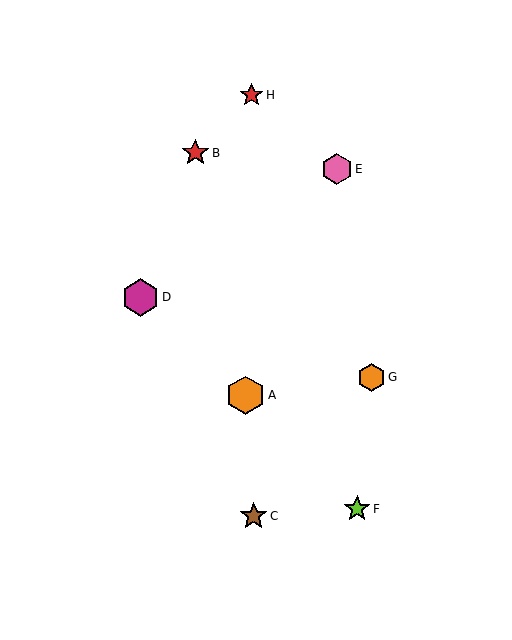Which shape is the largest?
The orange hexagon (labeled A) is the largest.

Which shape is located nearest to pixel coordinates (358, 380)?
The orange hexagon (labeled G) at (371, 377) is nearest to that location.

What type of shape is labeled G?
Shape G is an orange hexagon.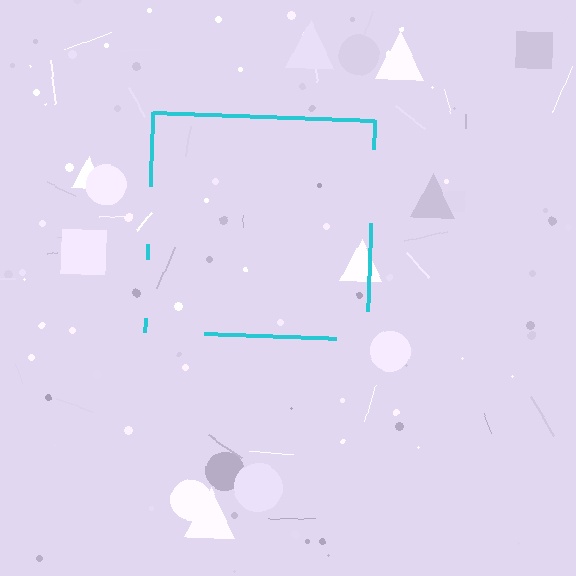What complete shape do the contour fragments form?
The contour fragments form a square.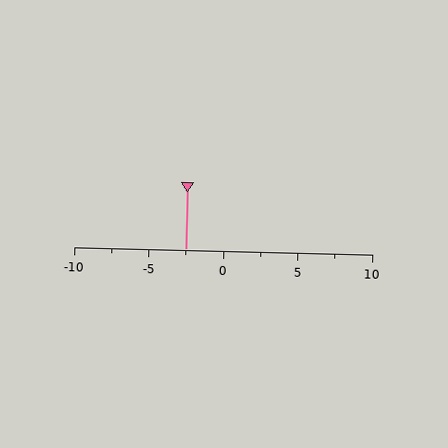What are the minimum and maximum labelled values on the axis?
The axis runs from -10 to 10.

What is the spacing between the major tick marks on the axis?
The major ticks are spaced 5 apart.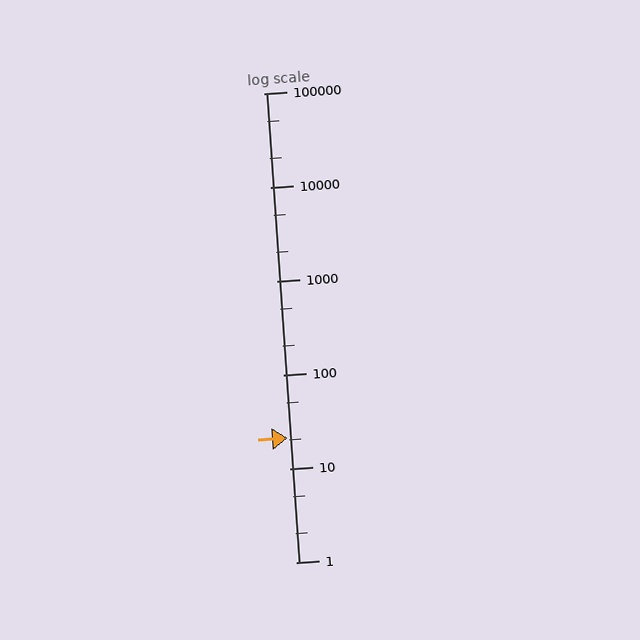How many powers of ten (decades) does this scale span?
The scale spans 5 decades, from 1 to 100000.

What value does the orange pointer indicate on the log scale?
The pointer indicates approximately 21.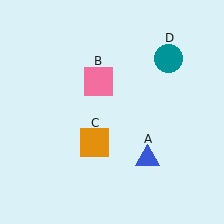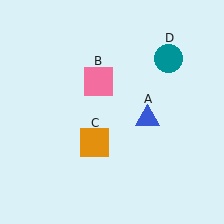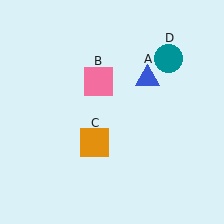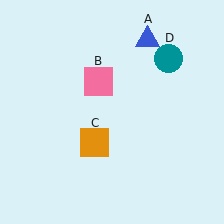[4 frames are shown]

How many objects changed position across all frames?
1 object changed position: blue triangle (object A).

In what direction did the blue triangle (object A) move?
The blue triangle (object A) moved up.